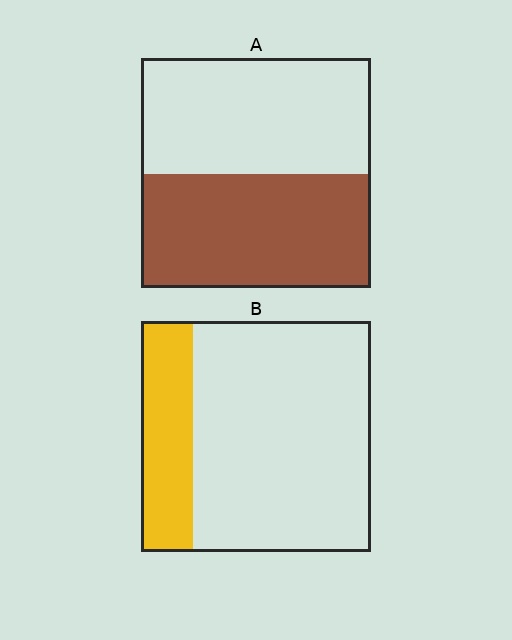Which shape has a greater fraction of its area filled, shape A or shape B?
Shape A.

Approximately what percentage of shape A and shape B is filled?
A is approximately 50% and B is approximately 25%.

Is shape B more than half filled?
No.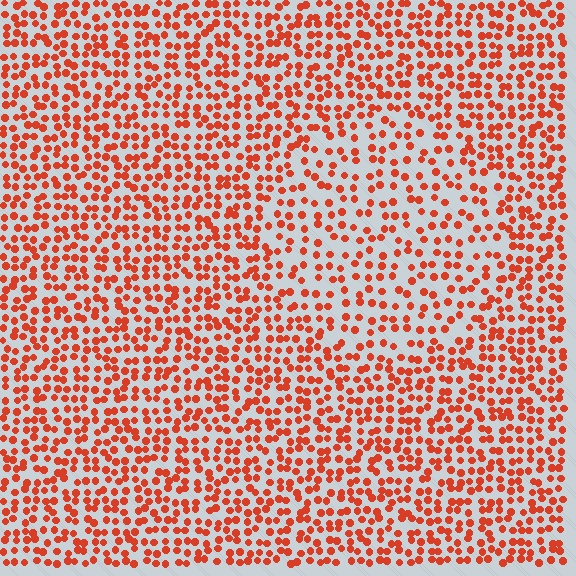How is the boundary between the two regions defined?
The boundary is defined by a change in element density (approximately 1.6x ratio). All elements are the same color, size, and shape.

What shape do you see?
I see a circle.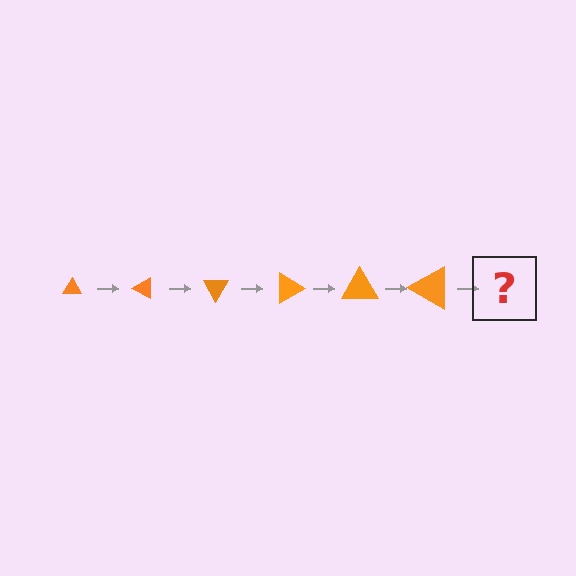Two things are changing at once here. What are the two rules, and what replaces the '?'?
The two rules are that the triangle grows larger each step and it rotates 30 degrees each step. The '?' should be a triangle, larger than the previous one and rotated 180 degrees from the start.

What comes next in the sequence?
The next element should be a triangle, larger than the previous one and rotated 180 degrees from the start.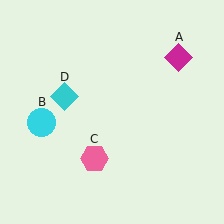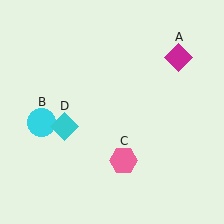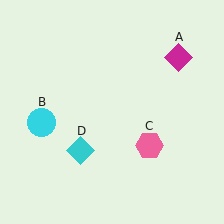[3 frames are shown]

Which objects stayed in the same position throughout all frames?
Magenta diamond (object A) and cyan circle (object B) remained stationary.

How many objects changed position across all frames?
2 objects changed position: pink hexagon (object C), cyan diamond (object D).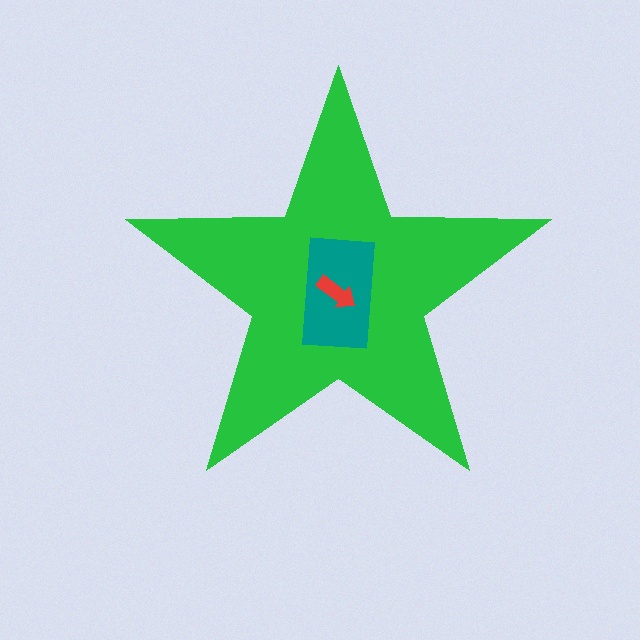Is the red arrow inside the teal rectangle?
Yes.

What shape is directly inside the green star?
The teal rectangle.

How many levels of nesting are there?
3.